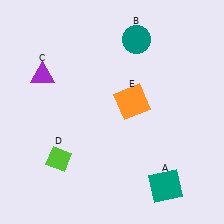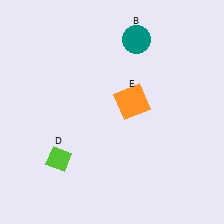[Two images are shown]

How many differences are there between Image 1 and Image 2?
There are 2 differences between the two images.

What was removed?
The purple triangle (C), the teal square (A) were removed in Image 2.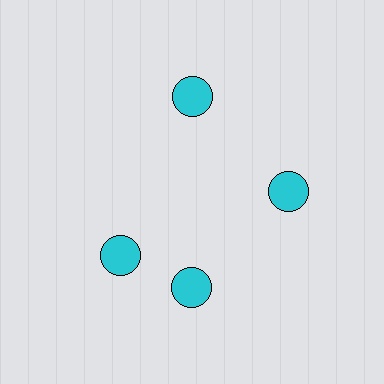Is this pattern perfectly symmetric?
No. The 4 cyan circles are arranged in a ring, but one element near the 9 o'clock position is rotated out of alignment along the ring, breaking the 4-fold rotational symmetry.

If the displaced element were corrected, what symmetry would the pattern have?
It would have 4-fold rotational symmetry — the pattern would map onto itself every 90 degrees.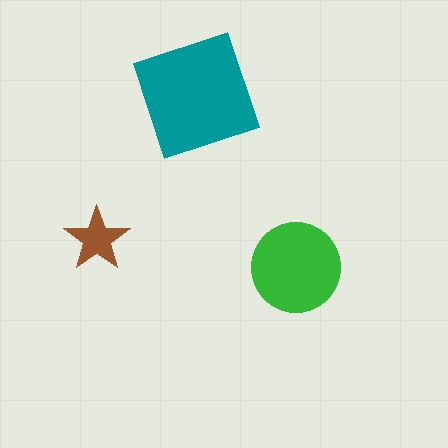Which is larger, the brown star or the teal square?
The teal square.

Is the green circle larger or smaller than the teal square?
Smaller.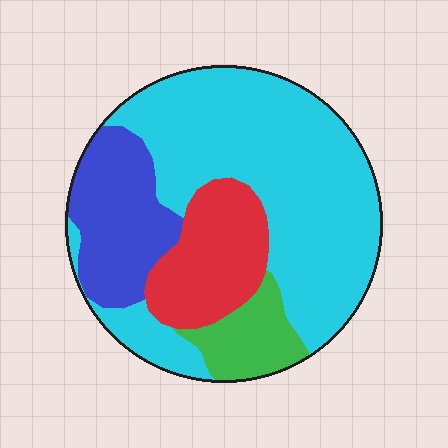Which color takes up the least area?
Green, at roughly 10%.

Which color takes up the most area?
Cyan, at roughly 55%.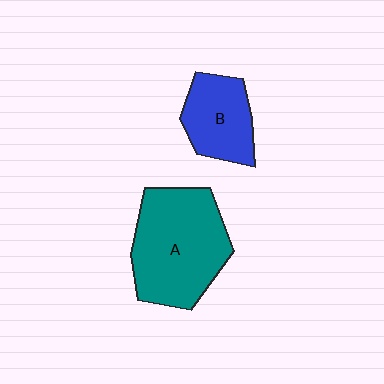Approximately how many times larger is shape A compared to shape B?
Approximately 1.8 times.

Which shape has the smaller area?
Shape B (blue).